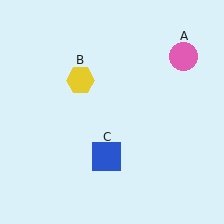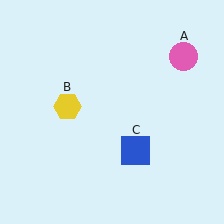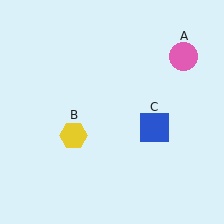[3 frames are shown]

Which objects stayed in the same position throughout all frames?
Pink circle (object A) remained stationary.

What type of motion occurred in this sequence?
The yellow hexagon (object B), blue square (object C) rotated counterclockwise around the center of the scene.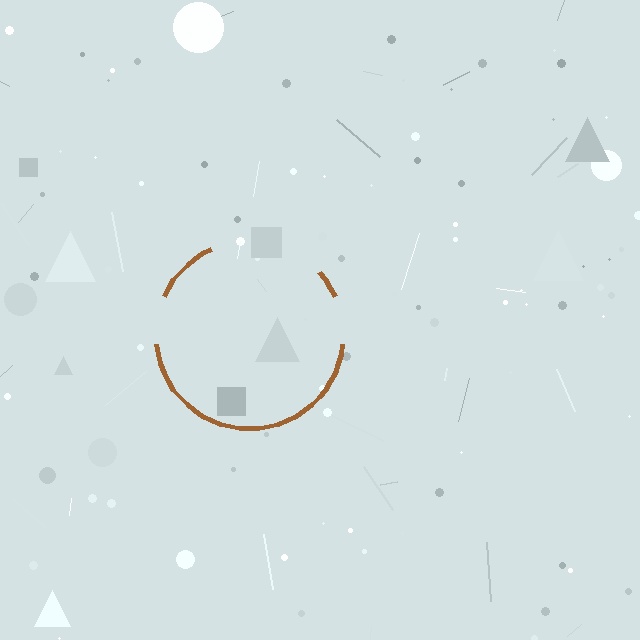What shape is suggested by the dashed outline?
The dashed outline suggests a circle.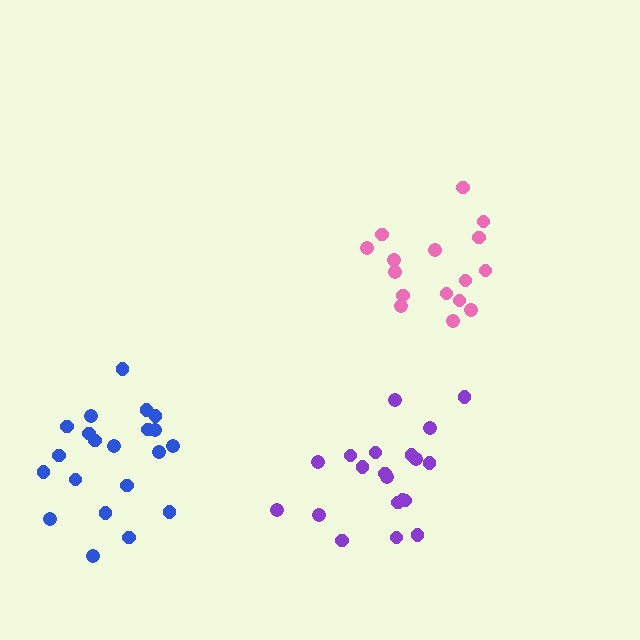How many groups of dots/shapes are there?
There are 3 groups.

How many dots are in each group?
Group 1: 16 dots, Group 2: 20 dots, Group 3: 21 dots (57 total).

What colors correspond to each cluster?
The clusters are colored: pink, purple, blue.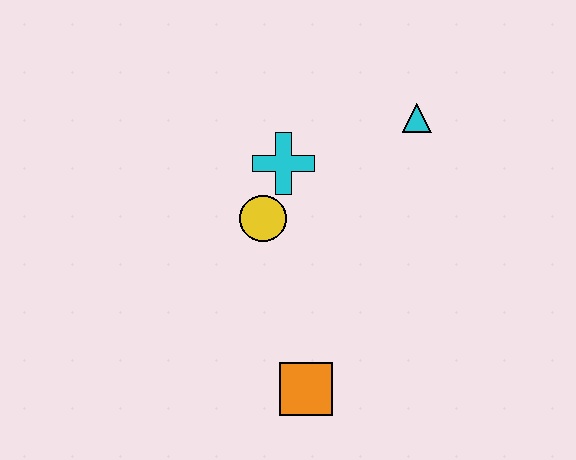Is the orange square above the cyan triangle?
No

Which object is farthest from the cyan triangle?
The orange square is farthest from the cyan triangle.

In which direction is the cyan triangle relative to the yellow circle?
The cyan triangle is to the right of the yellow circle.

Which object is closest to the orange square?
The yellow circle is closest to the orange square.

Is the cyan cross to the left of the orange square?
Yes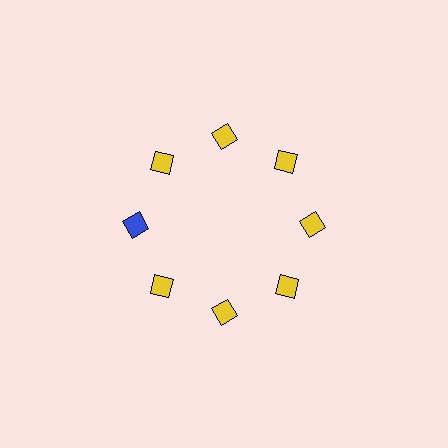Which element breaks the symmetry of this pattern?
The blue diamond at roughly the 9 o'clock position breaks the symmetry. All other shapes are yellow diamonds.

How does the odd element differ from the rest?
It has a different color: blue instead of yellow.